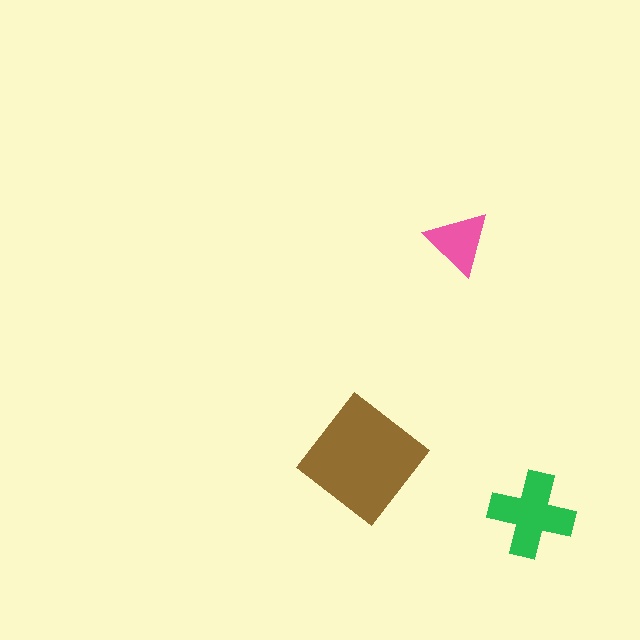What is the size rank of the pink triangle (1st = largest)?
3rd.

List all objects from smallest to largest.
The pink triangle, the green cross, the brown diamond.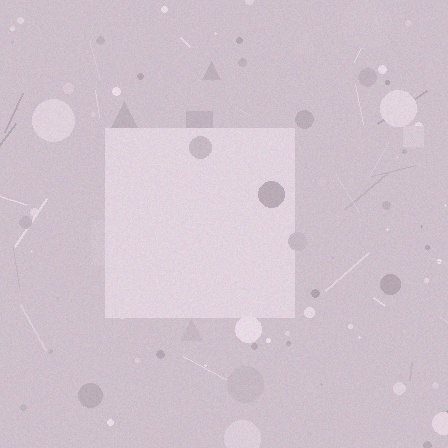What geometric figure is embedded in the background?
A square is embedded in the background.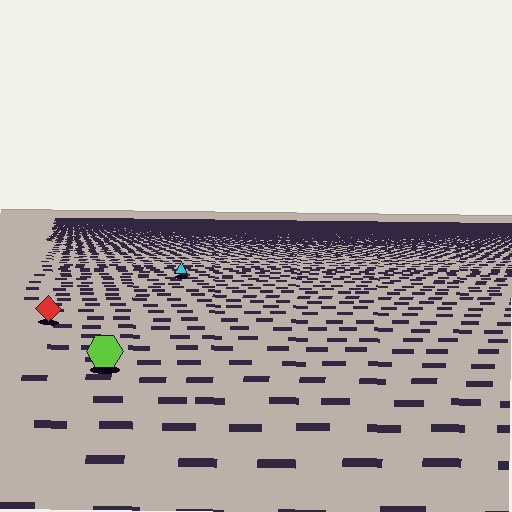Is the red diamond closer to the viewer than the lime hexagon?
No. The lime hexagon is closer — you can tell from the texture gradient: the ground texture is coarser near it.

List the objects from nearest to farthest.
From nearest to farthest: the lime hexagon, the red diamond, the cyan triangle.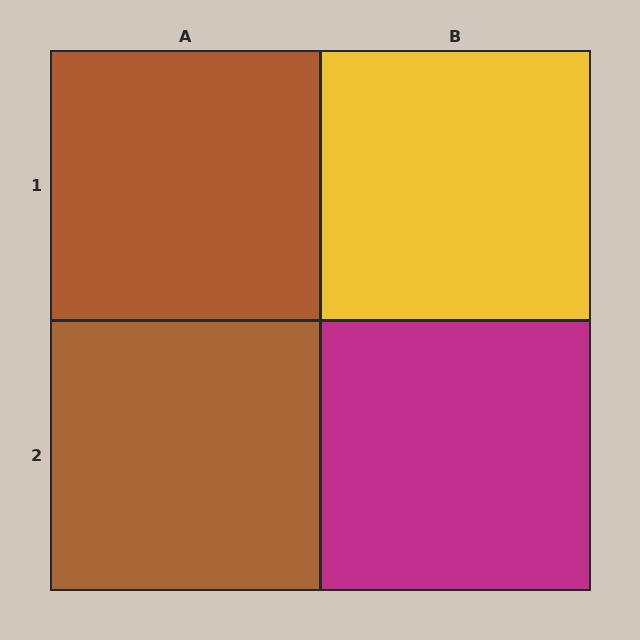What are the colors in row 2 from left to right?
Brown, magenta.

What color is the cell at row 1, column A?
Brown.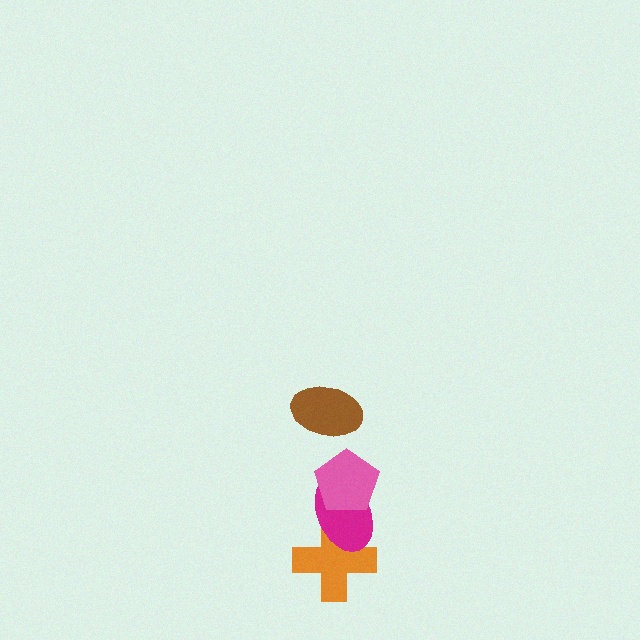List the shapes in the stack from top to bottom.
From top to bottom: the brown ellipse, the pink pentagon, the magenta ellipse, the orange cross.